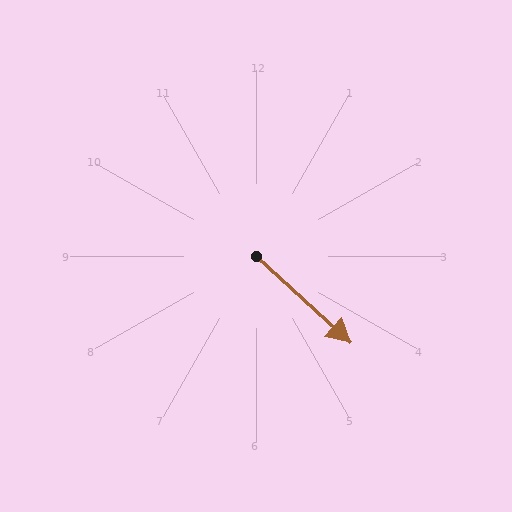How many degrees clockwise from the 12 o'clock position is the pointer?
Approximately 133 degrees.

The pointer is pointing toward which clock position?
Roughly 4 o'clock.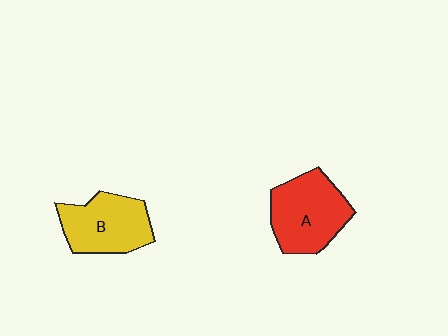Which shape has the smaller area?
Shape B (yellow).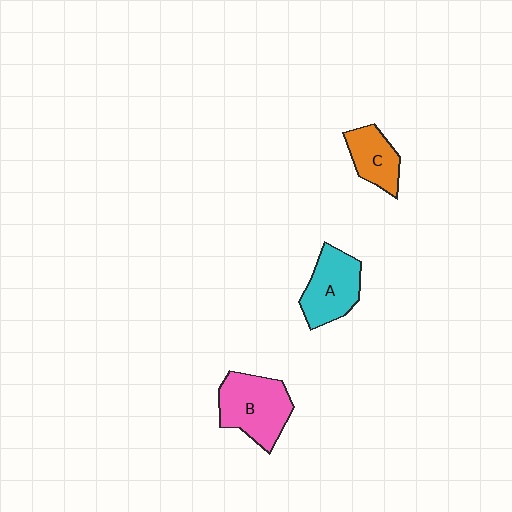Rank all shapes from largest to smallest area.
From largest to smallest: B (pink), A (cyan), C (orange).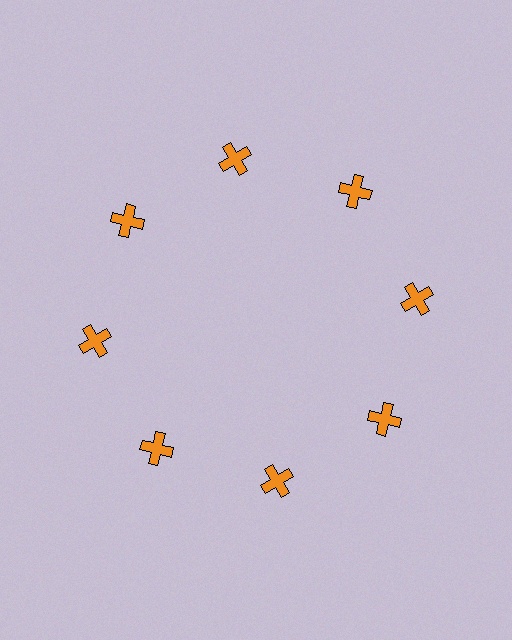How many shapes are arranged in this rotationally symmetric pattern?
There are 8 shapes, arranged in 8 groups of 1.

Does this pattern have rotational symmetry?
Yes, this pattern has 8-fold rotational symmetry. It looks the same after rotating 45 degrees around the center.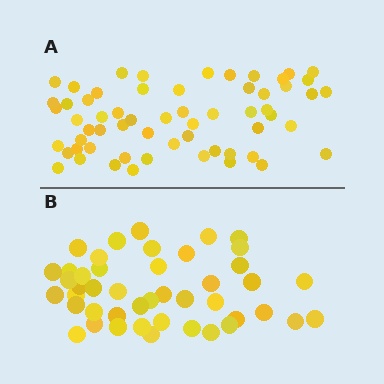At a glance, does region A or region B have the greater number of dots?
Region A (the top region) has more dots.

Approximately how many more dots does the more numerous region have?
Region A has approximately 15 more dots than region B.